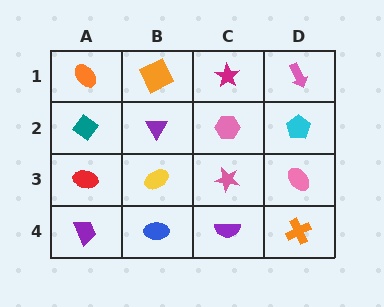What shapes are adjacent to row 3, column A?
A teal diamond (row 2, column A), a purple trapezoid (row 4, column A), a yellow ellipse (row 3, column B).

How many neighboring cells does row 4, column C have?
3.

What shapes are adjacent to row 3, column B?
A purple triangle (row 2, column B), a blue ellipse (row 4, column B), a red ellipse (row 3, column A), a pink star (row 3, column C).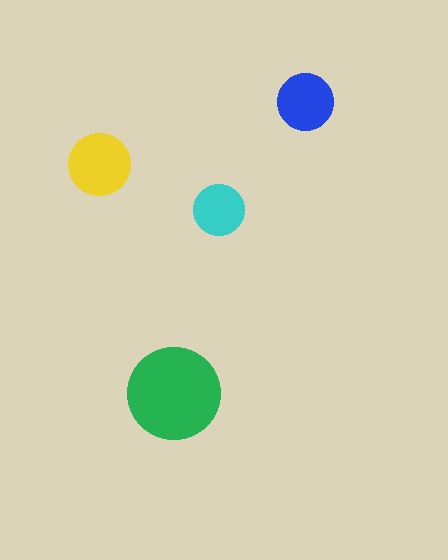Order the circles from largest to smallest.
the green one, the yellow one, the blue one, the cyan one.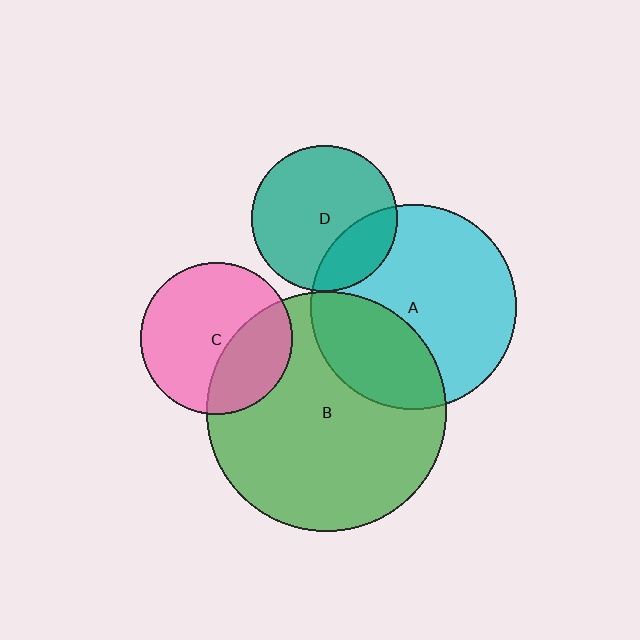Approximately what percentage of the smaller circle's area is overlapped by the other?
Approximately 35%.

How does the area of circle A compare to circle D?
Approximately 2.0 times.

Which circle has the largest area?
Circle B (green).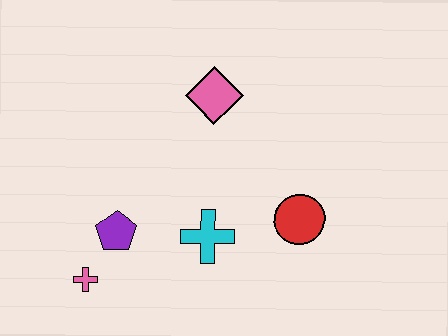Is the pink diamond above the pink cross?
Yes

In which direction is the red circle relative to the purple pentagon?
The red circle is to the right of the purple pentagon.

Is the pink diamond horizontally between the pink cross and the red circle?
Yes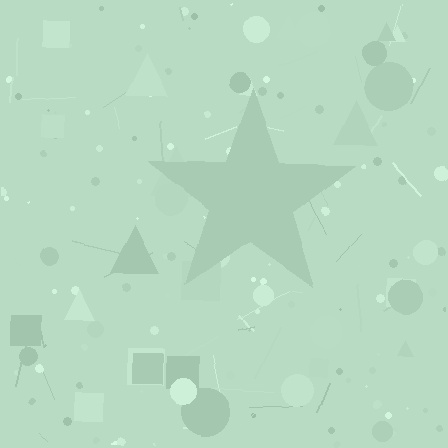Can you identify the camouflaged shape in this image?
The camouflaged shape is a star.